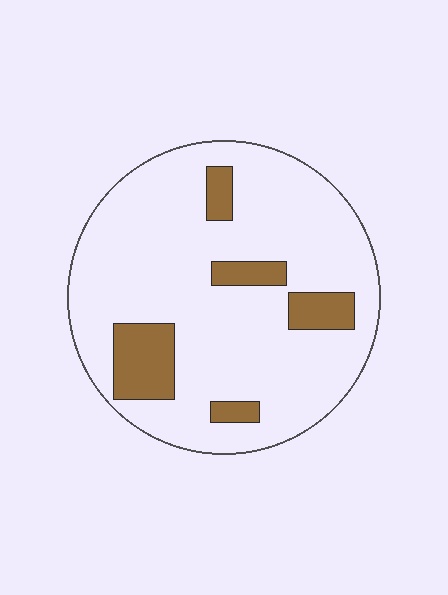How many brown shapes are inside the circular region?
5.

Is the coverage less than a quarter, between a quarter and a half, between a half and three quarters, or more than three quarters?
Less than a quarter.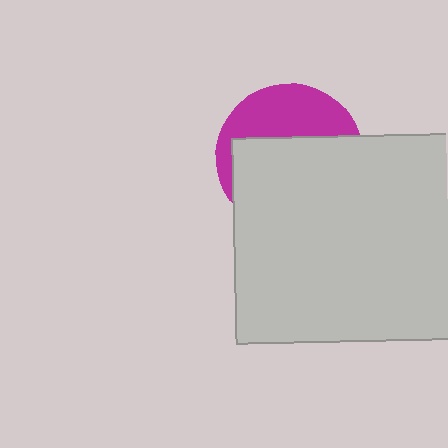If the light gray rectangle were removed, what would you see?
You would see the complete magenta circle.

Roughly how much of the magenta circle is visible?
A small part of it is visible (roughly 37%).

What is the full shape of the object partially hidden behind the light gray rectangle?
The partially hidden object is a magenta circle.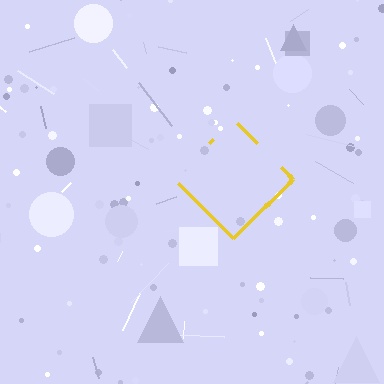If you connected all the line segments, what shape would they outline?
They would outline a diamond.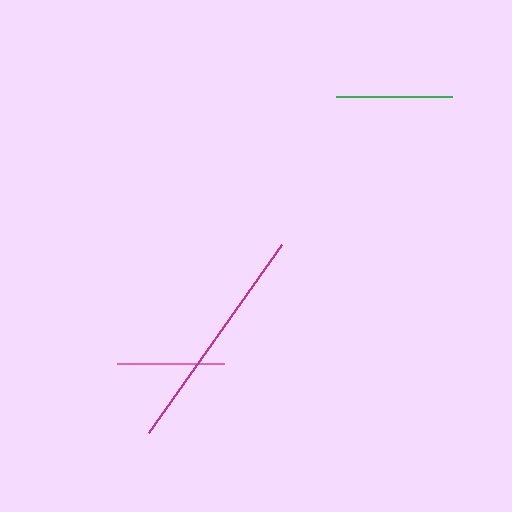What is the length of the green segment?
The green segment is approximately 116 pixels long.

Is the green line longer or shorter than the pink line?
The green line is longer than the pink line.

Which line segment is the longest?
The magenta line is the longest at approximately 230 pixels.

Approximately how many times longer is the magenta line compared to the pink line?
The magenta line is approximately 2.2 times the length of the pink line.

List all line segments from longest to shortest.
From longest to shortest: magenta, green, pink.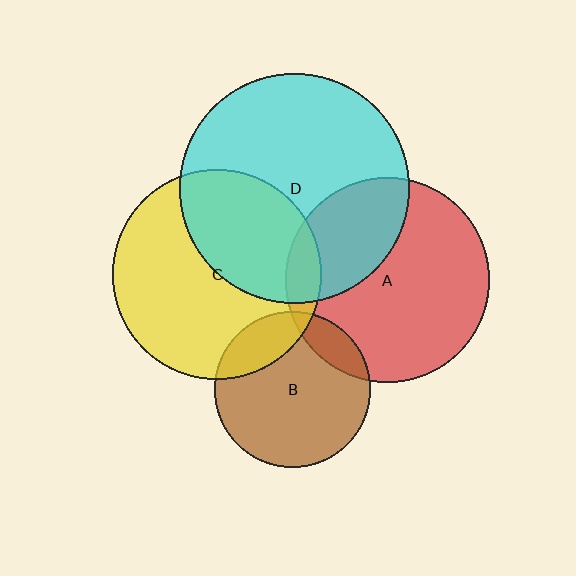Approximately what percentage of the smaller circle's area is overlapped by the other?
Approximately 10%.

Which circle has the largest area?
Circle D (cyan).